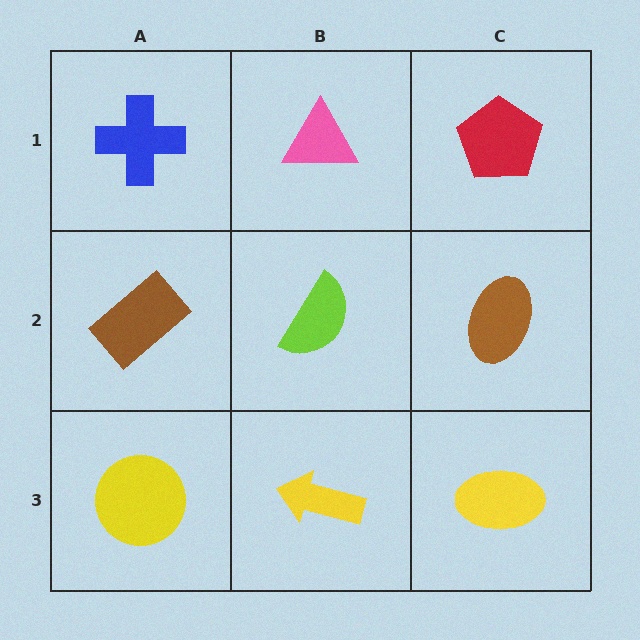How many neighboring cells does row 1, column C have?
2.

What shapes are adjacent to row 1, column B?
A lime semicircle (row 2, column B), a blue cross (row 1, column A), a red pentagon (row 1, column C).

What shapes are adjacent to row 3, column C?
A brown ellipse (row 2, column C), a yellow arrow (row 3, column B).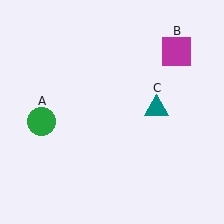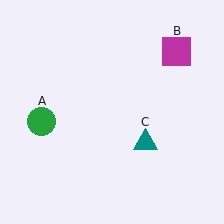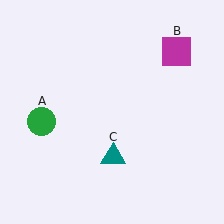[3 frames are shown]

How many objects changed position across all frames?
1 object changed position: teal triangle (object C).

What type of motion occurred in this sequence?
The teal triangle (object C) rotated clockwise around the center of the scene.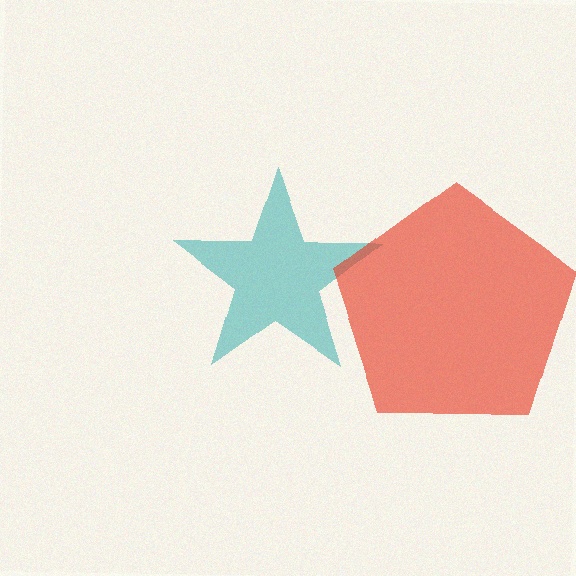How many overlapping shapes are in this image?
There are 2 overlapping shapes in the image.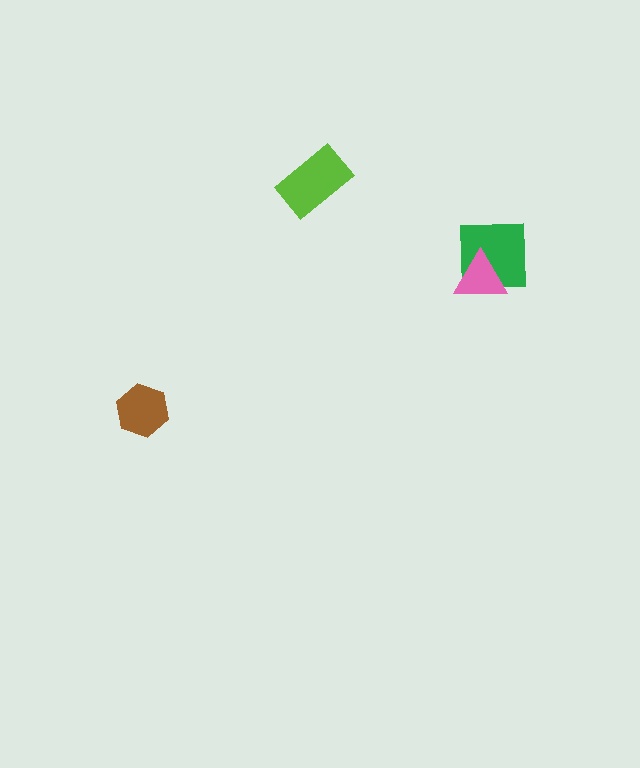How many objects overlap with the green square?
1 object overlaps with the green square.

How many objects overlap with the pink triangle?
1 object overlaps with the pink triangle.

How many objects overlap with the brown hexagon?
0 objects overlap with the brown hexagon.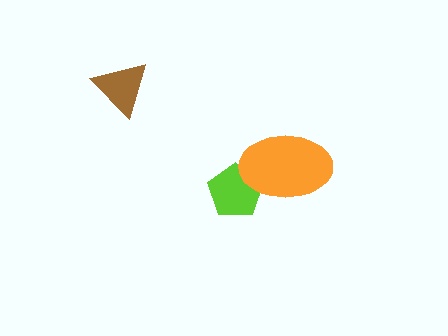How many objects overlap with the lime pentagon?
1 object overlaps with the lime pentagon.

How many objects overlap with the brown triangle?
0 objects overlap with the brown triangle.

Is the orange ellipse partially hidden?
No, no other shape covers it.